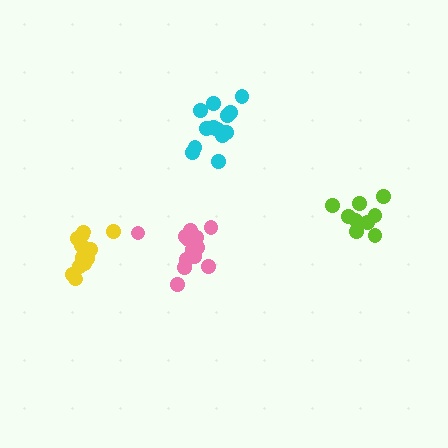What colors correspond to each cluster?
The clusters are colored: lime, cyan, pink, yellow.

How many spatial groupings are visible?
There are 4 spatial groupings.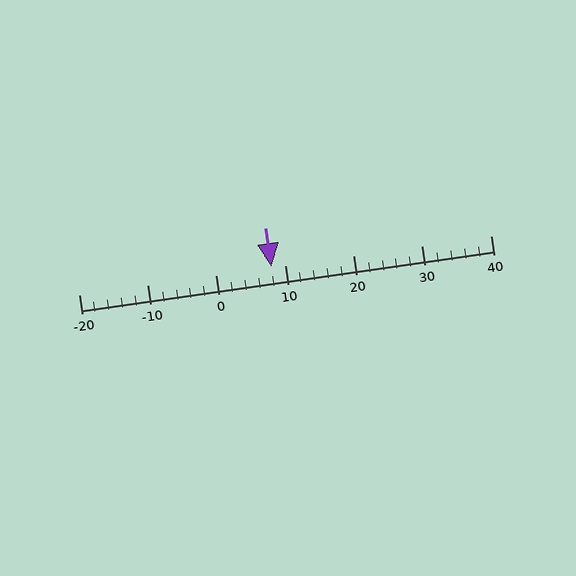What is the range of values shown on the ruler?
The ruler shows values from -20 to 40.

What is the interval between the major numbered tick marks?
The major tick marks are spaced 10 units apart.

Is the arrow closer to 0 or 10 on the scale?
The arrow is closer to 10.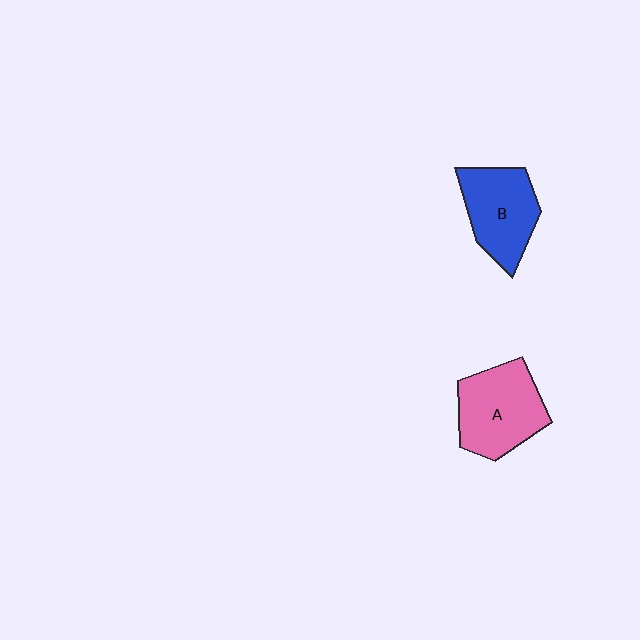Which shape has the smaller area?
Shape B (blue).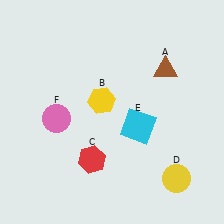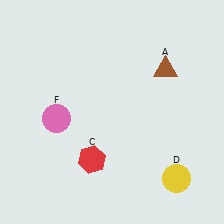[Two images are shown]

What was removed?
The yellow hexagon (B), the cyan square (E) were removed in Image 2.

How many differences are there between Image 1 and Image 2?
There are 2 differences between the two images.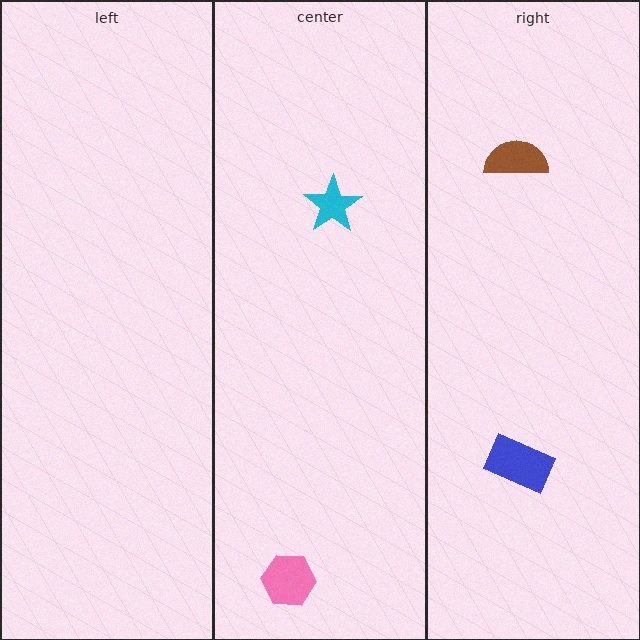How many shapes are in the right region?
2.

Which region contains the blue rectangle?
The right region.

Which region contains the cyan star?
The center region.